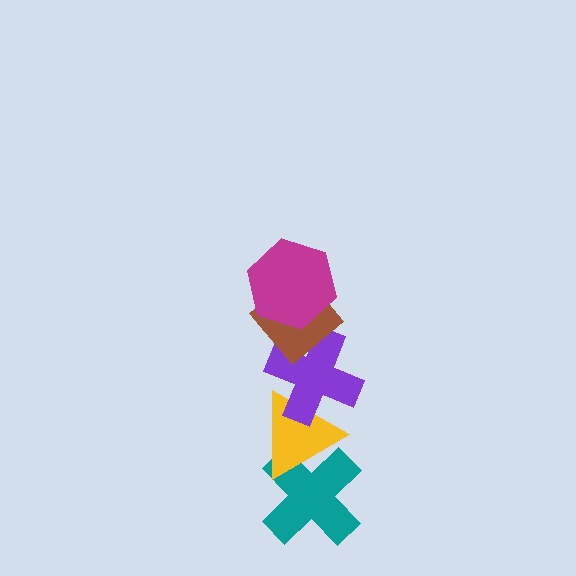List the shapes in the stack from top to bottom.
From top to bottom: the magenta hexagon, the brown diamond, the purple cross, the yellow triangle, the teal cross.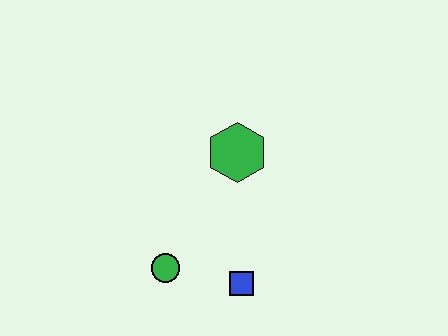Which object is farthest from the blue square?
The green hexagon is farthest from the blue square.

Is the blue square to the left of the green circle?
No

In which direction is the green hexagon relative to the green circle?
The green hexagon is above the green circle.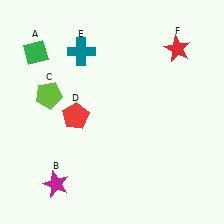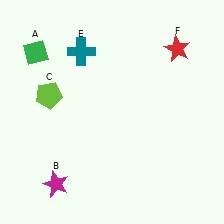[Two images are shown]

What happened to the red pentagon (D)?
The red pentagon (D) was removed in Image 2. It was in the bottom-left area of Image 1.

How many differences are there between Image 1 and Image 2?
There is 1 difference between the two images.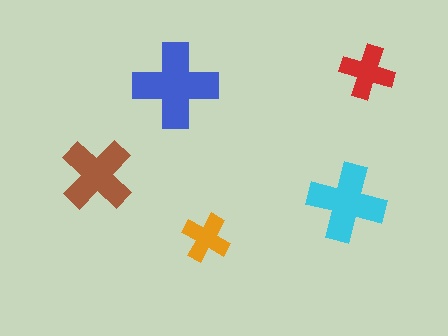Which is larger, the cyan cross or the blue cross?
The blue one.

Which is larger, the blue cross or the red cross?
The blue one.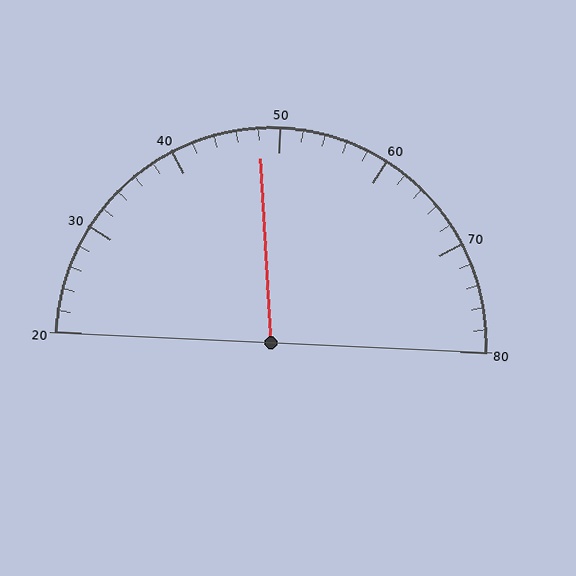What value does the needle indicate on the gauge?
The needle indicates approximately 48.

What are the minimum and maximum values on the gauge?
The gauge ranges from 20 to 80.